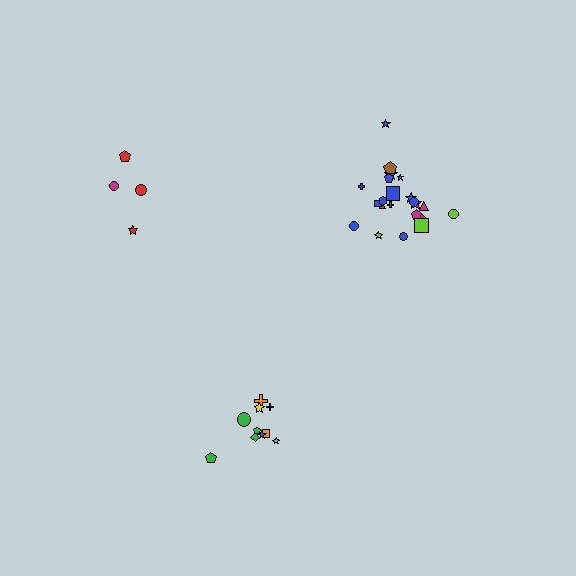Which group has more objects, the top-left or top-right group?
The top-right group.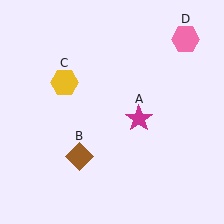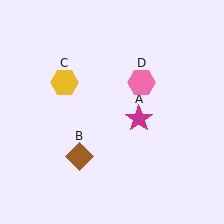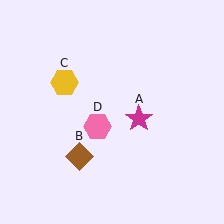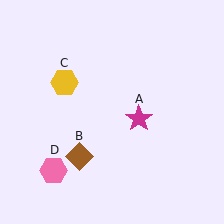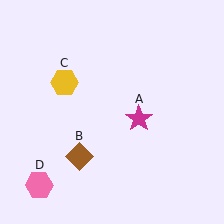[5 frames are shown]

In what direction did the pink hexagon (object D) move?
The pink hexagon (object D) moved down and to the left.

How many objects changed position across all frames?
1 object changed position: pink hexagon (object D).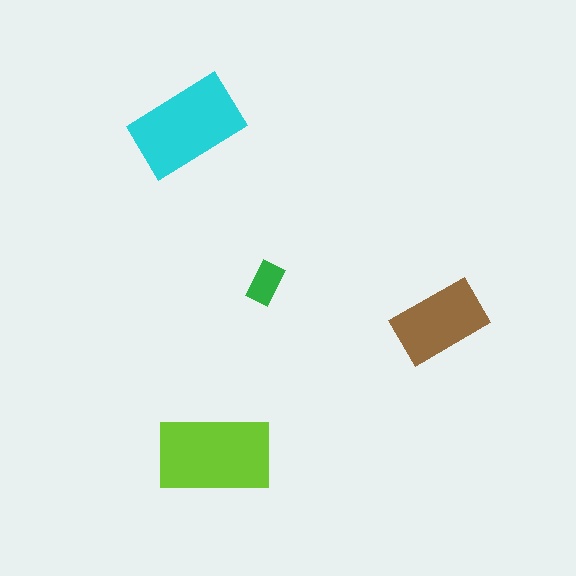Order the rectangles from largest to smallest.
the lime one, the cyan one, the brown one, the green one.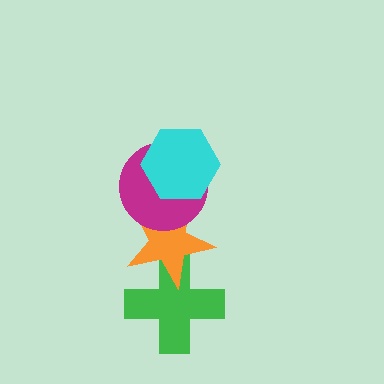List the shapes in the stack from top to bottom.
From top to bottom: the cyan hexagon, the magenta circle, the orange star, the green cross.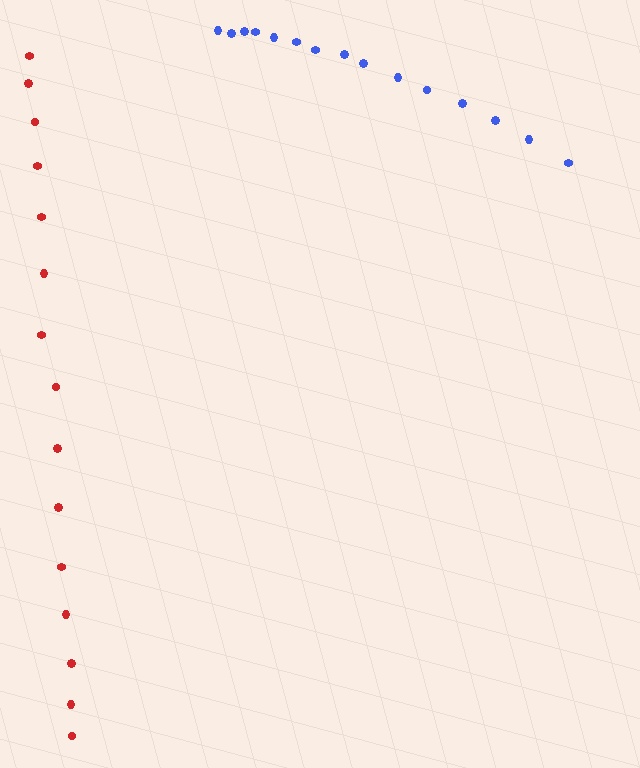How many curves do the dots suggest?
There are 2 distinct paths.